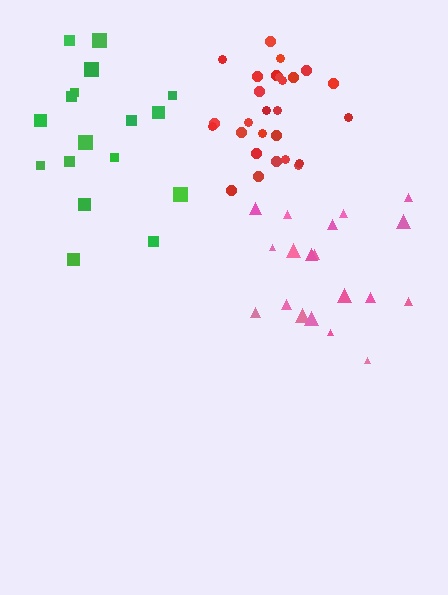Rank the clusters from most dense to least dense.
red, green, pink.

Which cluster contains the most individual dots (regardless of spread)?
Red (27).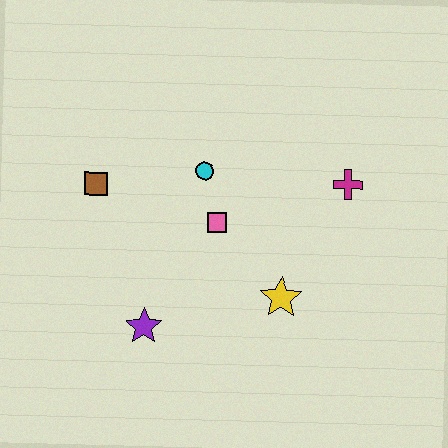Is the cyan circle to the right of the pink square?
No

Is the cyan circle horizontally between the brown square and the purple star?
No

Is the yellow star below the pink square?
Yes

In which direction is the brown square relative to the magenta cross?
The brown square is to the left of the magenta cross.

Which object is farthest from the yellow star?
The brown square is farthest from the yellow star.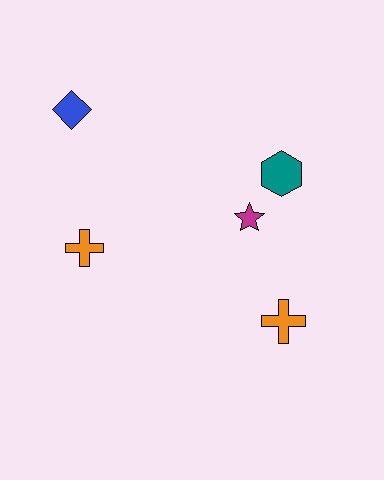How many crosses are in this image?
There are 2 crosses.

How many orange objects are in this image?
There are 2 orange objects.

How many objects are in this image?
There are 5 objects.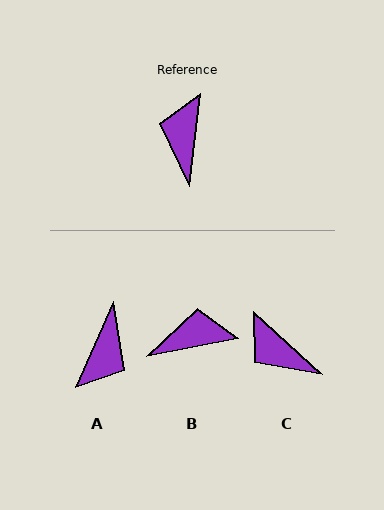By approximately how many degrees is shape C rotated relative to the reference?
Approximately 54 degrees counter-clockwise.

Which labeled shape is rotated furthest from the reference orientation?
A, about 163 degrees away.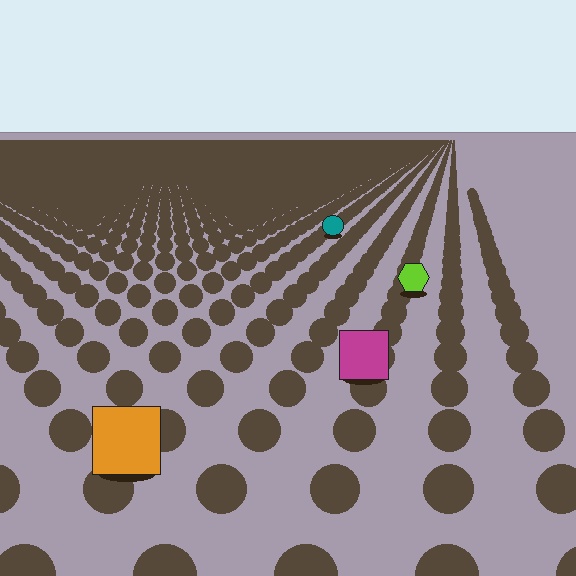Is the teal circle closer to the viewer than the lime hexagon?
No. The lime hexagon is closer — you can tell from the texture gradient: the ground texture is coarser near it.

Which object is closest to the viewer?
The orange square is closest. The texture marks near it are larger and more spread out.